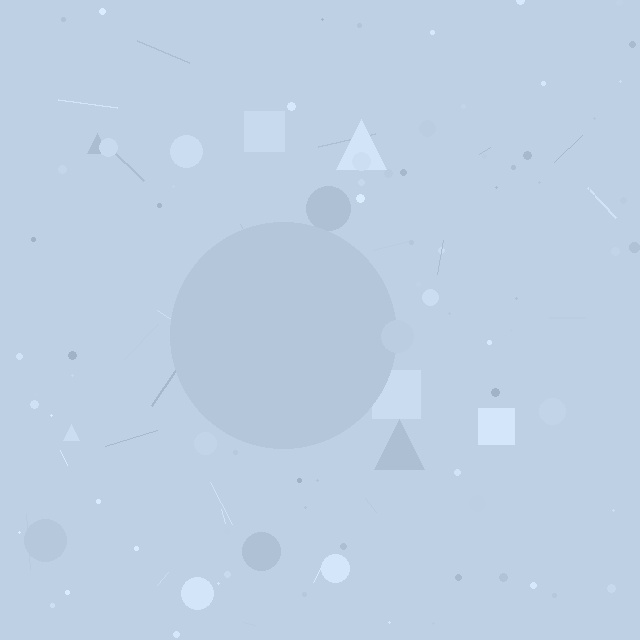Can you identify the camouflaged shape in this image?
The camouflaged shape is a circle.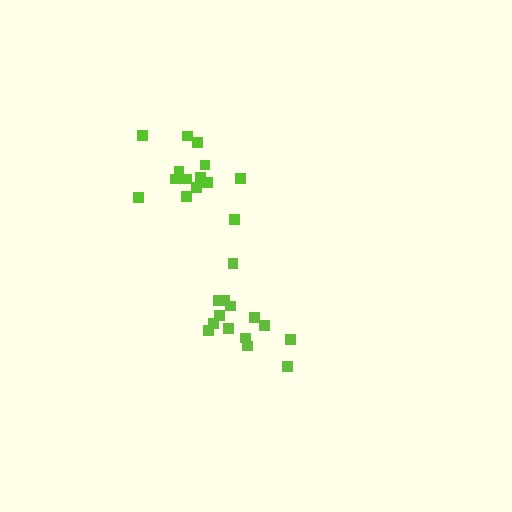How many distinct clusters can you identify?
There are 2 distinct clusters.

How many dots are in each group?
Group 1: 14 dots, Group 2: 14 dots (28 total).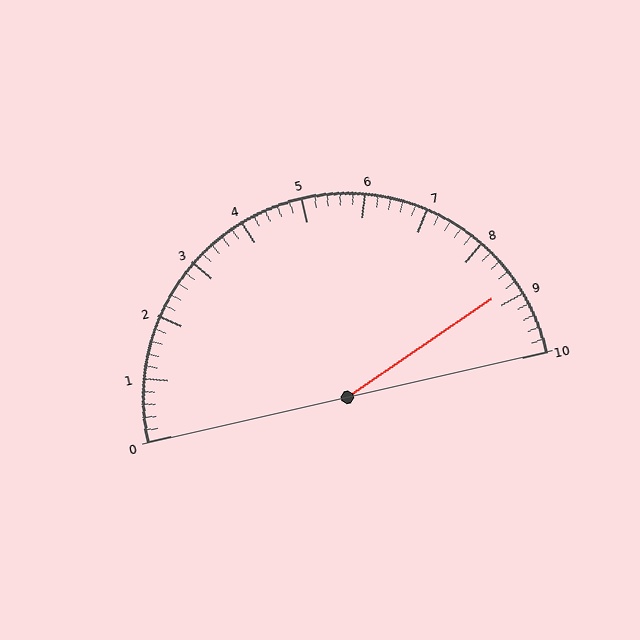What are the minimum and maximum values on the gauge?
The gauge ranges from 0 to 10.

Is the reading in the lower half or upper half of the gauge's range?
The reading is in the upper half of the range (0 to 10).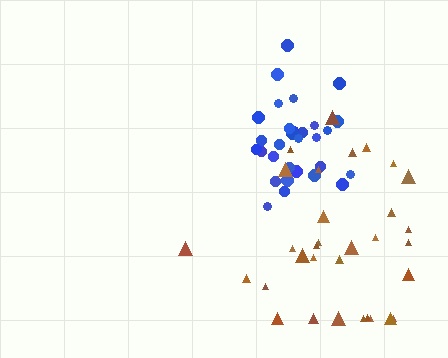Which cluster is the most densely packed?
Blue.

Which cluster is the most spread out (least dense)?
Brown.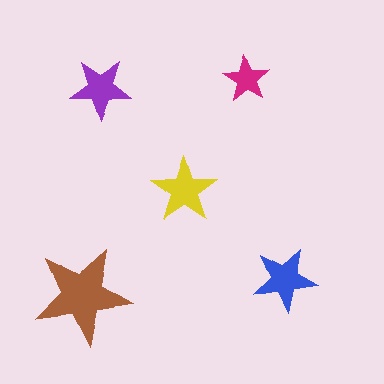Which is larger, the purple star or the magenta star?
The purple one.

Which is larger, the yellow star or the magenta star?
The yellow one.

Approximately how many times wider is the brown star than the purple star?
About 1.5 times wider.